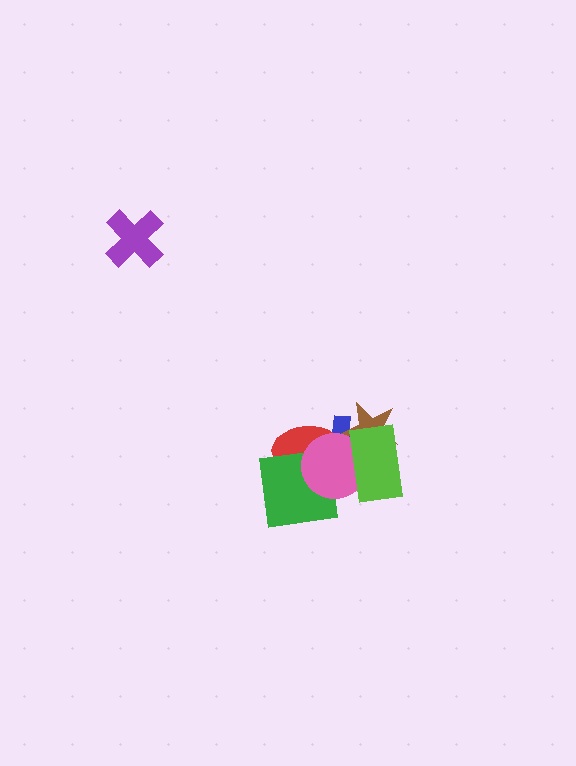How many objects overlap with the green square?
3 objects overlap with the green square.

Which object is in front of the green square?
The pink circle is in front of the green square.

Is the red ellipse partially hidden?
Yes, it is partially covered by another shape.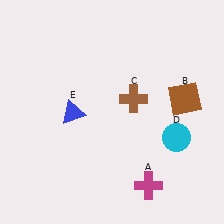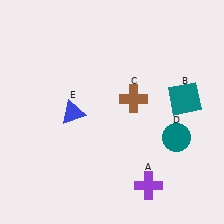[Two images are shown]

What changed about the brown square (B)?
In Image 1, B is brown. In Image 2, it changed to teal.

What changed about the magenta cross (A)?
In Image 1, A is magenta. In Image 2, it changed to purple.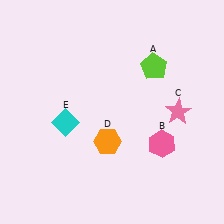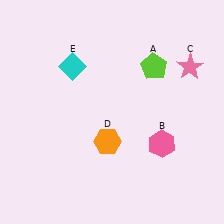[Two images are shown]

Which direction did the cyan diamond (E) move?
The cyan diamond (E) moved up.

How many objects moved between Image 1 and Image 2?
2 objects moved between the two images.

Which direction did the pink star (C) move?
The pink star (C) moved up.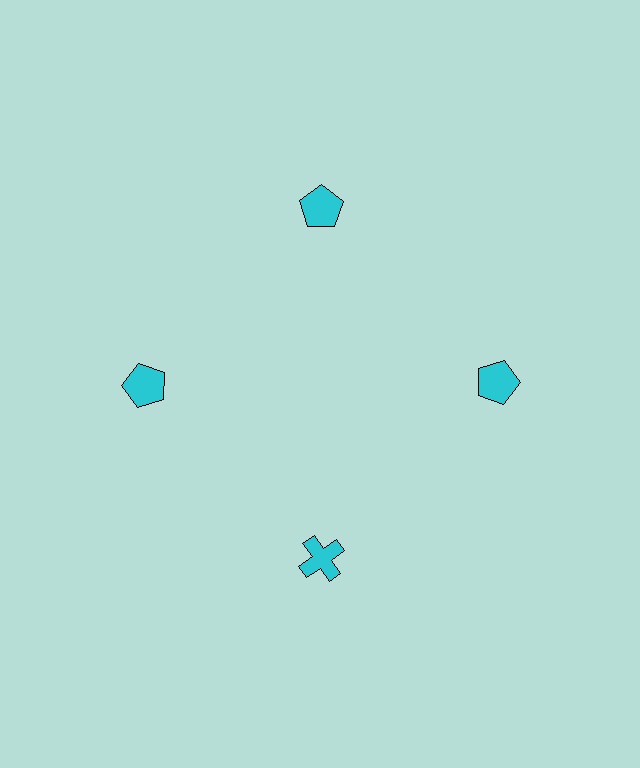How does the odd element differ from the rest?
It has a different shape: cross instead of pentagon.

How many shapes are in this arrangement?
There are 4 shapes arranged in a ring pattern.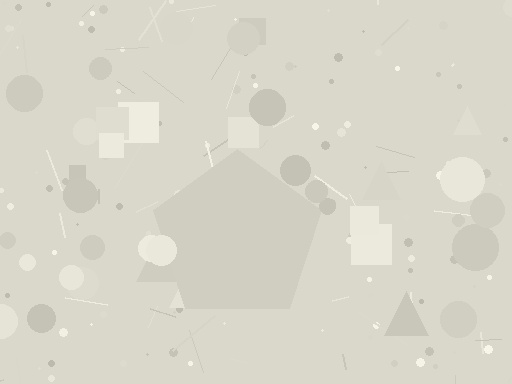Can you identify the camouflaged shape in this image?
The camouflaged shape is a pentagon.